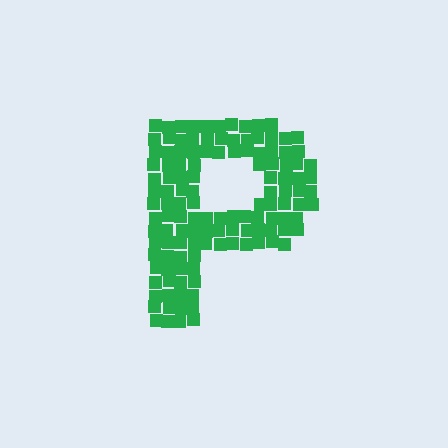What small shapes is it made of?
It is made of small squares.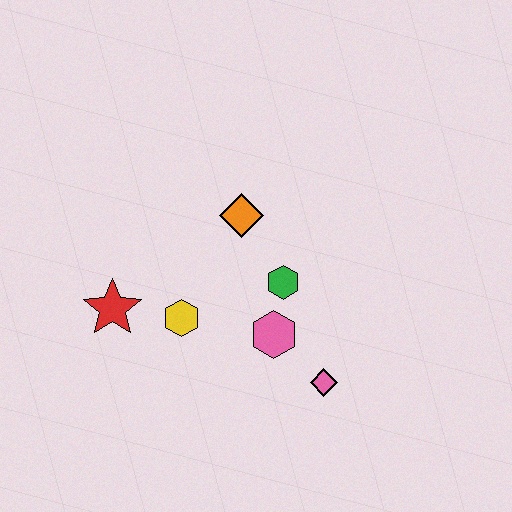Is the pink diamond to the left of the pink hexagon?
No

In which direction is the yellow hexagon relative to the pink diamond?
The yellow hexagon is to the left of the pink diamond.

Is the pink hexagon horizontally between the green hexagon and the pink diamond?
No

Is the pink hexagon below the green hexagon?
Yes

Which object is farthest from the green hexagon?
The red star is farthest from the green hexagon.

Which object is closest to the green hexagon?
The pink hexagon is closest to the green hexagon.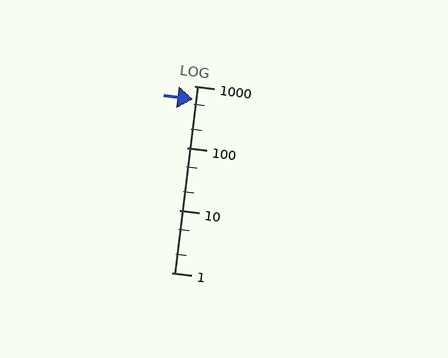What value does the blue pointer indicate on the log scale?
The pointer indicates approximately 610.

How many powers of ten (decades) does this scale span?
The scale spans 3 decades, from 1 to 1000.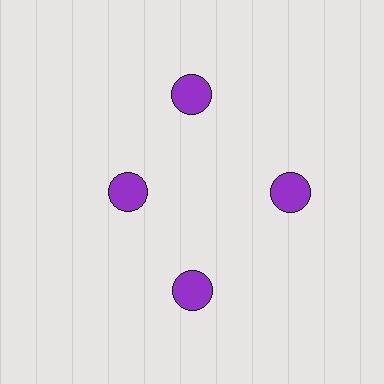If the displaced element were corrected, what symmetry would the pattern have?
It would have 4-fold rotational symmetry — the pattern would map onto itself every 90 degrees.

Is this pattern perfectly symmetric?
No. The 4 purple circles are arranged in a ring, but one element near the 9 o'clock position is pulled inward toward the center, breaking the 4-fold rotational symmetry.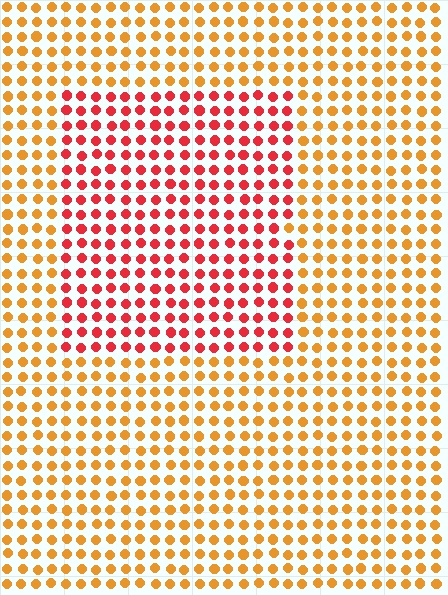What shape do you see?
I see a rectangle.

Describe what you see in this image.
The image is filled with small orange elements in a uniform arrangement. A rectangle-shaped region is visible where the elements are tinted to a slightly different hue, forming a subtle color boundary.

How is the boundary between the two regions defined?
The boundary is defined purely by a slight shift in hue (about 39 degrees). Spacing, size, and orientation are identical on both sides.